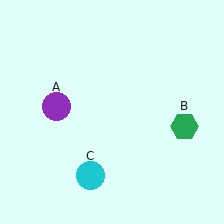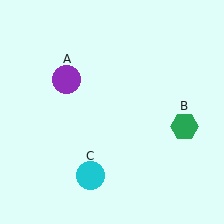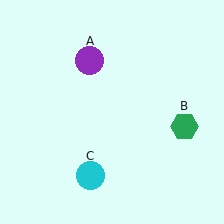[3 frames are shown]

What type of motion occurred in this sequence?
The purple circle (object A) rotated clockwise around the center of the scene.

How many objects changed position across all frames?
1 object changed position: purple circle (object A).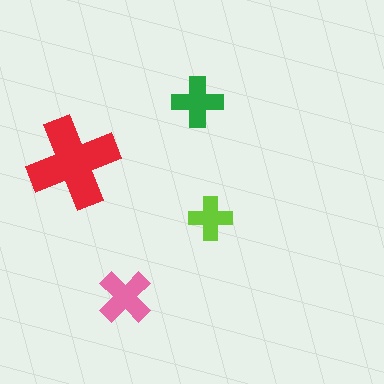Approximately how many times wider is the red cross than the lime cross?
About 2 times wider.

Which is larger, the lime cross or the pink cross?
The pink one.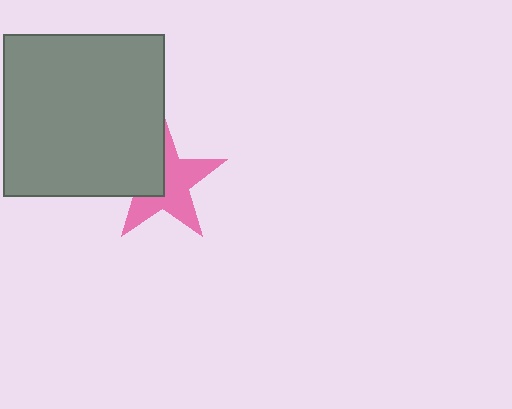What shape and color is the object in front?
The object in front is a gray square.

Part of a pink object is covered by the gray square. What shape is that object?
It is a star.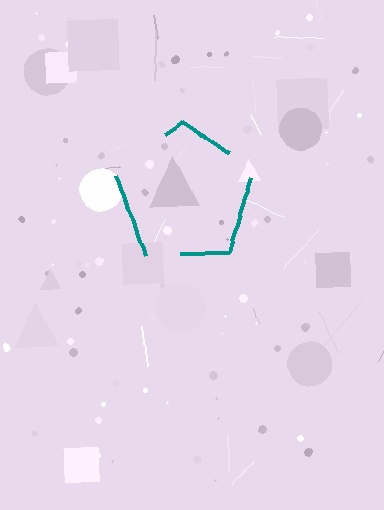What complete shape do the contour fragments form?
The contour fragments form a pentagon.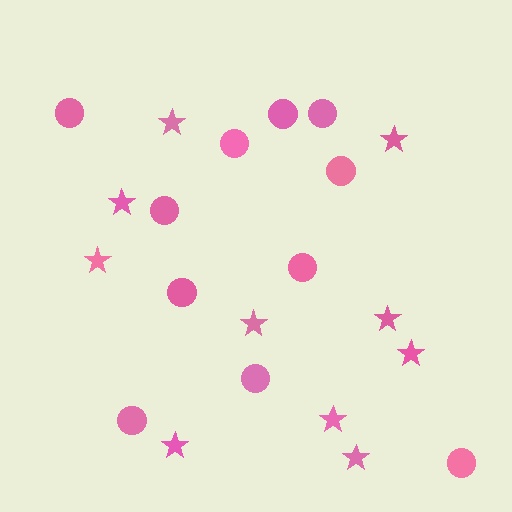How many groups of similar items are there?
There are 2 groups: one group of stars (10) and one group of circles (11).